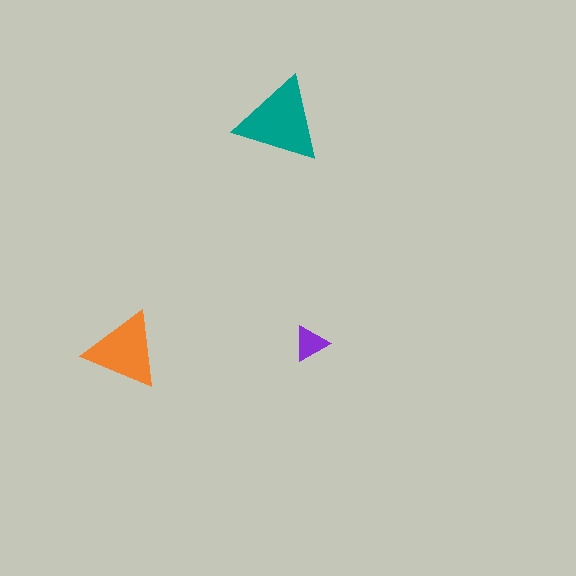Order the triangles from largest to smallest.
the teal one, the orange one, the purple one.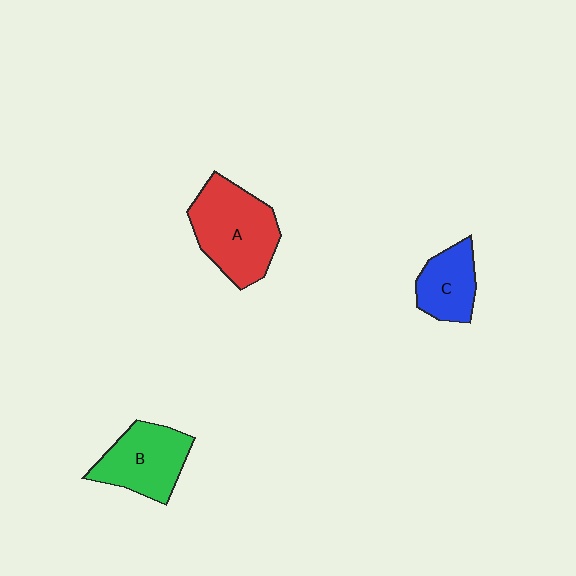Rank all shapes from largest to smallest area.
From largest to smallest: A (red), B (green), C (blue).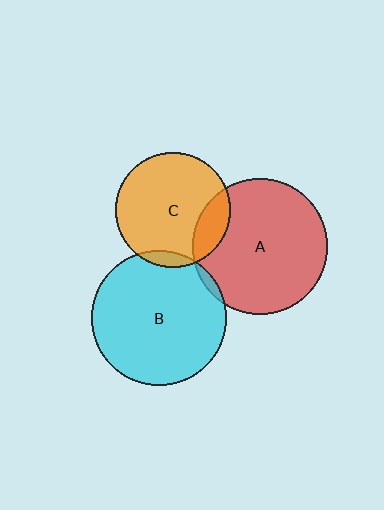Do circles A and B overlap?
Yes.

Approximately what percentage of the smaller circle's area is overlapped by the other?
Approximately 5%.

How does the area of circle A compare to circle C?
Approximately 1.4 times.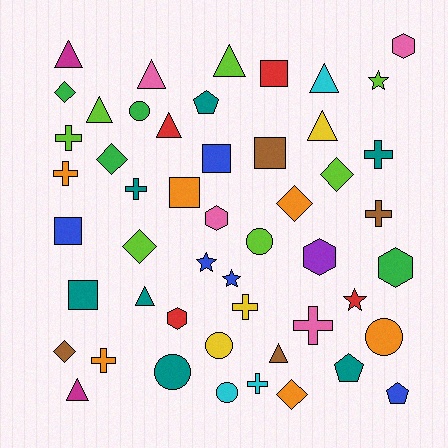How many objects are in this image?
There are 50 objects.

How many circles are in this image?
There are 6 circles.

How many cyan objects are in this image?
There are 3 cyan objects.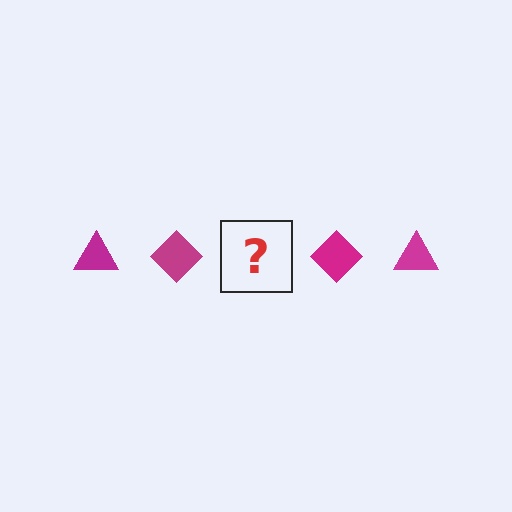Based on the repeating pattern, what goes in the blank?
The blank should be a magenta triangle.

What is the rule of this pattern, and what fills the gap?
The rule is that the pattern cycles through triangle, diamond shapes in magenta. The gap should be filled with a magenta triangle.